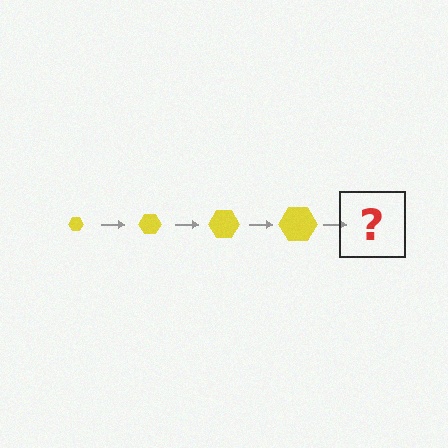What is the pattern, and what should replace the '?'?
The pattern is that the hexagon gets progressively larger each step. The '?' should be a yellow hexagon, larger than the previous one.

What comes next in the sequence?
The next element should be a yellow hexagon, larger than the previous one.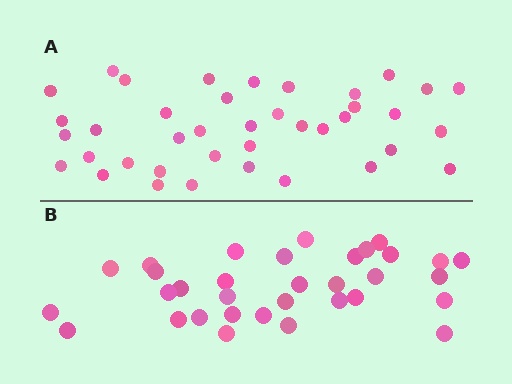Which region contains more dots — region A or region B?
Region A (the top region) has more dots.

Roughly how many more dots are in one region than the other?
Region A has about 6 more dots than region B.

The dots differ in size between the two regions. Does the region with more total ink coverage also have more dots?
No. Region B has more total ink coverage because its dots are larger, but region A actually contains more individual dots. Total area can be misleading — the number of items is what matters here.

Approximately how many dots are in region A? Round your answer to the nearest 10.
About 40 dots. (The exact count is 39, which rounds to 40.)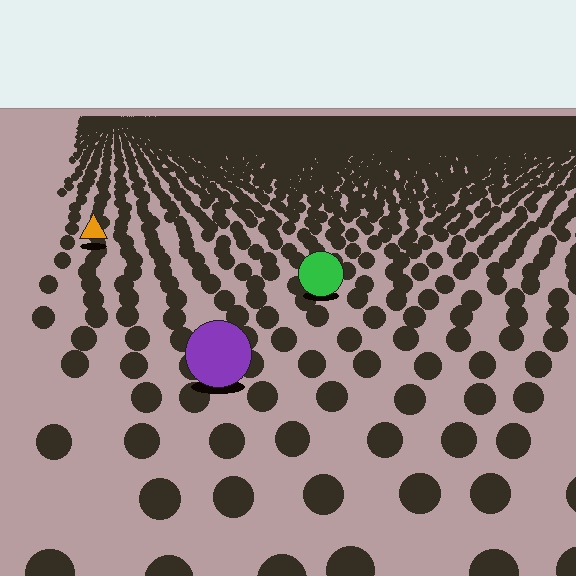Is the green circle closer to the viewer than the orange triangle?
Yes. The green circle is closer — you can tell from the texture gradient: the ground texture is coarser near it.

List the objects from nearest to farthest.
From nearest to farthest: the purple circle, the green circle, the orange triangle.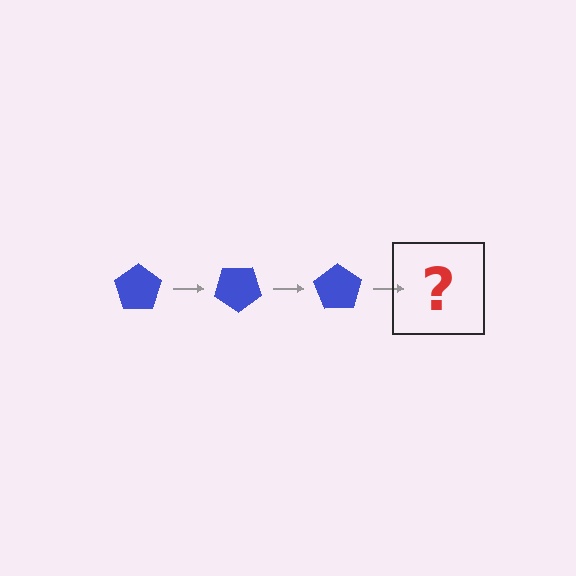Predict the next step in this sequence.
The next step is a blue pentagon rotated 105 degrees.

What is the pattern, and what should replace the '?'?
The pattern is that the pentagon rotates 35 degrees each step. The '?' should be a blue pentagon rotated 105 degrees.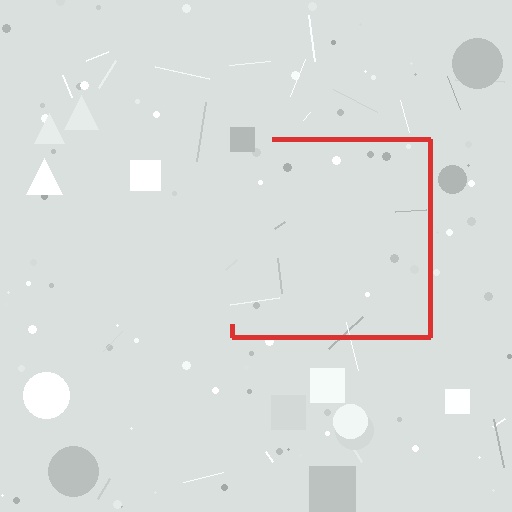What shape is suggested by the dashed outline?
The dashed outline suggests a square.